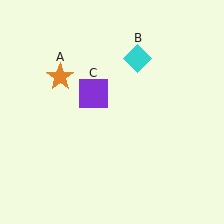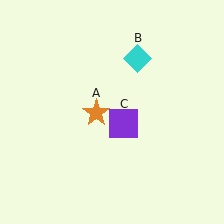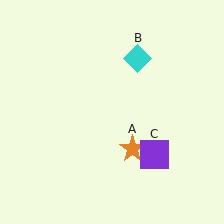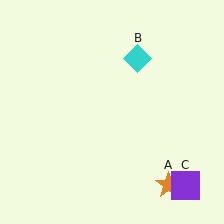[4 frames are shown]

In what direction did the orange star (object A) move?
The orange star (object A) moved down and to the right.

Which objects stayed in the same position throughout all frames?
Cyan diamond (object B) remained stationary.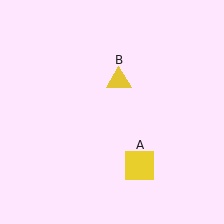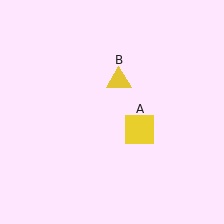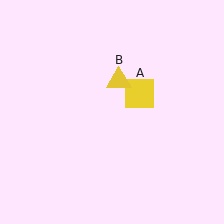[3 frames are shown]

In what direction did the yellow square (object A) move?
The yellow square (object A) moved up.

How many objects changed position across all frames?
1 object changed position: yellow square (object A).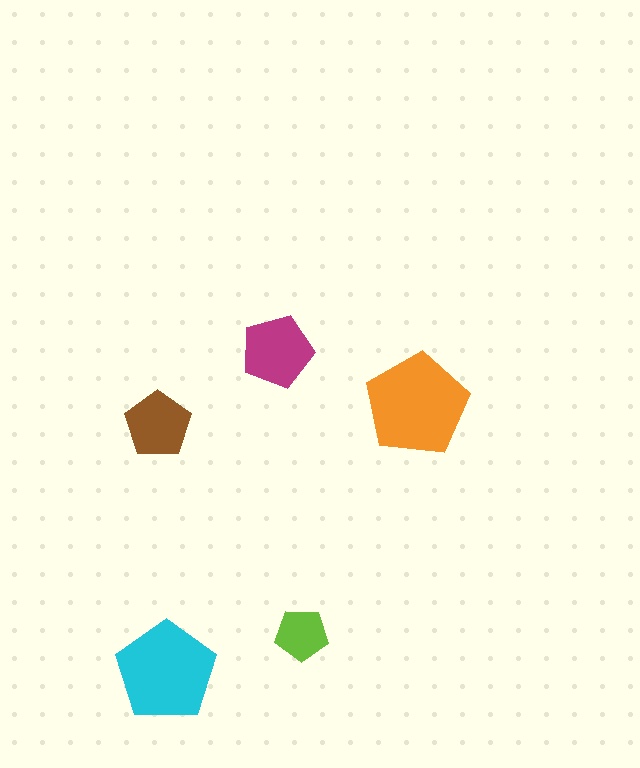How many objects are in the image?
There are 5 objects in the image.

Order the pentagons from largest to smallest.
the orange one, the cyan one, the magenta one, the brown one, the lime one.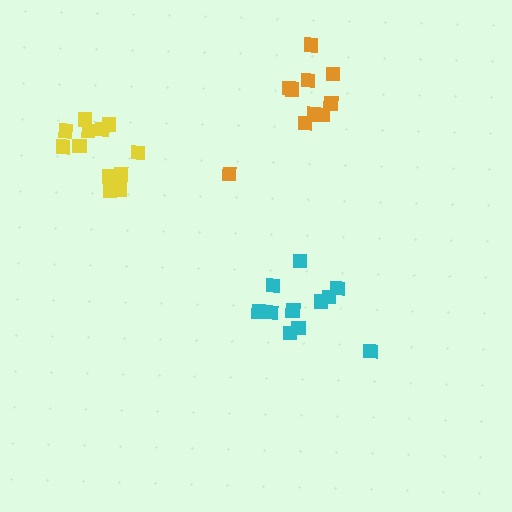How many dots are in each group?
Group 1: 12 dots, Group 2: 10 dots, Group 3: 11 dots (33 total).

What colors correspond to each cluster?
The clusters are colored: yellow, orange, cyan.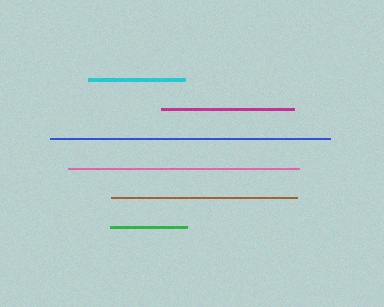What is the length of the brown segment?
The brown segment is approximately 187 pixels long.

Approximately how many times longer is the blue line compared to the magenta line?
The blue line is approximately 2.1 times the length of the magenta line.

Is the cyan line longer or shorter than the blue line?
The blue line is longer than the cyan line.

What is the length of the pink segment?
The pink segment is approximately 231 pixels long.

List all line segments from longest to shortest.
From longest to shortest: blue, pink, brown, magenta, cyan, green.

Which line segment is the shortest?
The green line is the shortest at approximately 77 pixels.